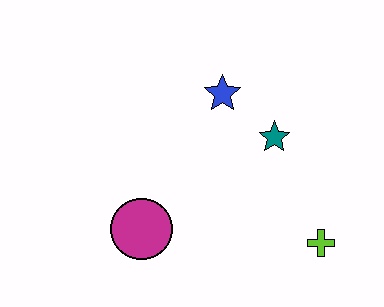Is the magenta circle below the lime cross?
No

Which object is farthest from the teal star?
The magenta circle is farthest from the teal star.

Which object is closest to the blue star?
The teal star is closest to the blue star.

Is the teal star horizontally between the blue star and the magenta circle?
No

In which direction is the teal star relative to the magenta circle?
The teal star is to the right of the magenta circle.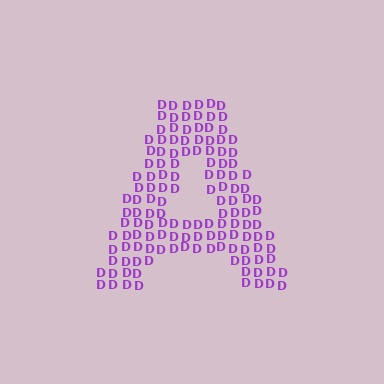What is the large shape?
The large shape is the letter A.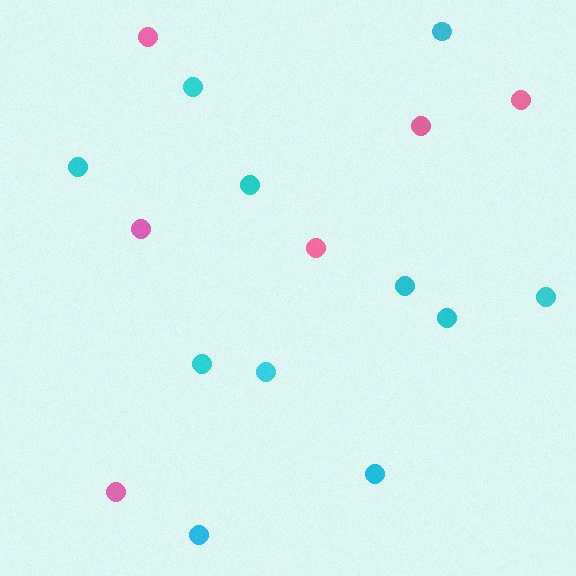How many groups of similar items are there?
There are 2 groups: one group of pink circles (6) and one group of cyan circles (11).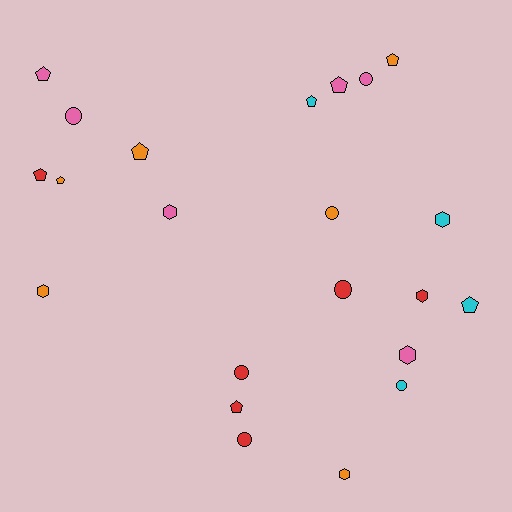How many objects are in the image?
There are 22 objects.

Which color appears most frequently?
Pink, with 6 objects.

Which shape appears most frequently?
Pentagon, with 9 objects.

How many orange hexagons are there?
There are 2 orange hexagons.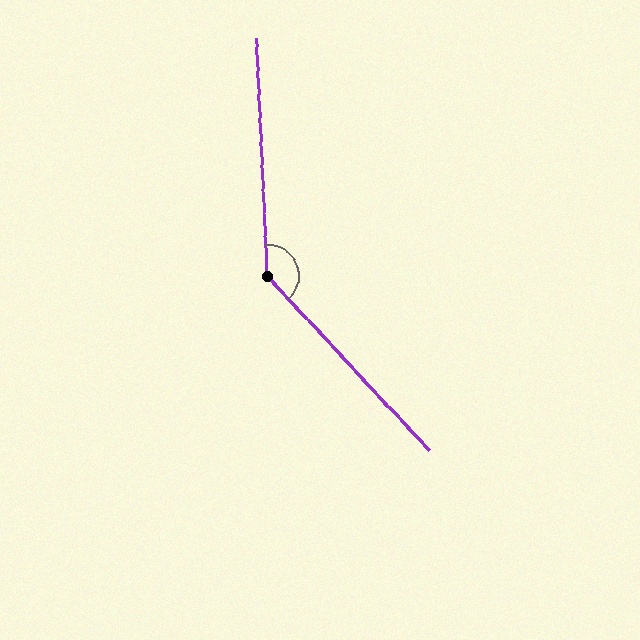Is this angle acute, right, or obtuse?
It is obtuse.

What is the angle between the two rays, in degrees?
Approximately 140 degrees.